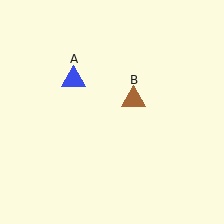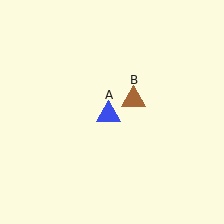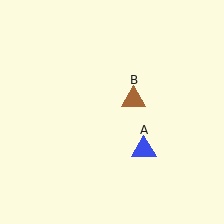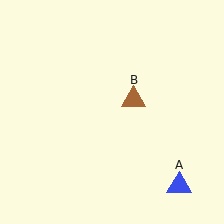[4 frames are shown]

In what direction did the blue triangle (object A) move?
The blue triangle (object A) moved down and to the right.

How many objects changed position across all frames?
1 object changed position: blue triangle (object A).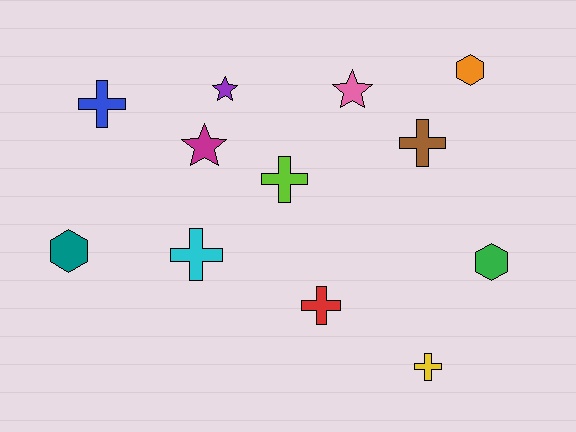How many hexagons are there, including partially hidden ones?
There are 3 hexagons.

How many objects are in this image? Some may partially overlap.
There are 12 objects.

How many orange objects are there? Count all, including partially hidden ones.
There is 1 orange object.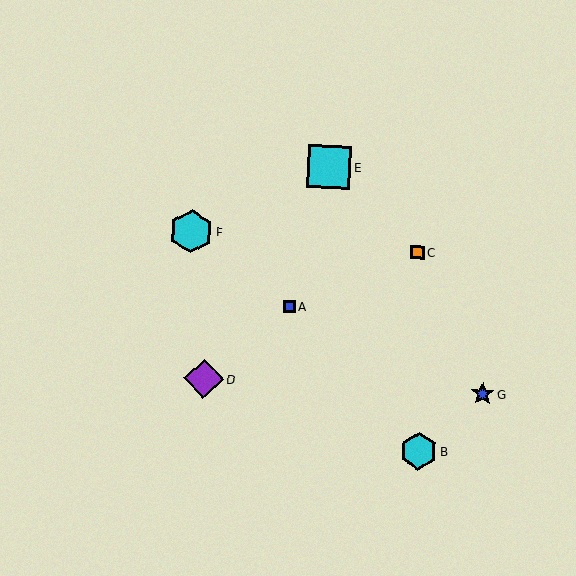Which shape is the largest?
The cyan hexagon (labeled F) is the largest.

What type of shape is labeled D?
Shape D is a purple diamond.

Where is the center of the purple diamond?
The center of the purple diamond is at (204, 379).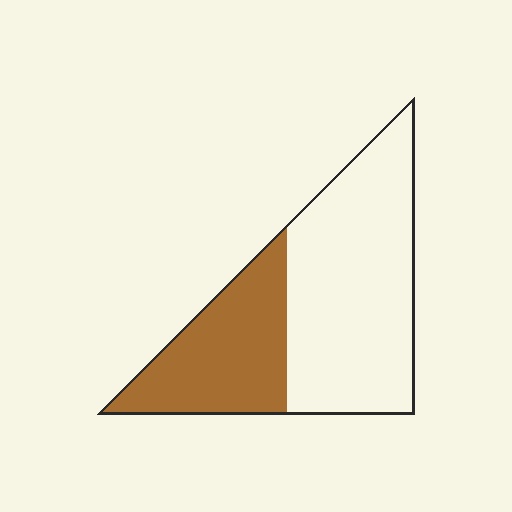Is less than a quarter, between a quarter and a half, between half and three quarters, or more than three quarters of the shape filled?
Between a quarter and a half.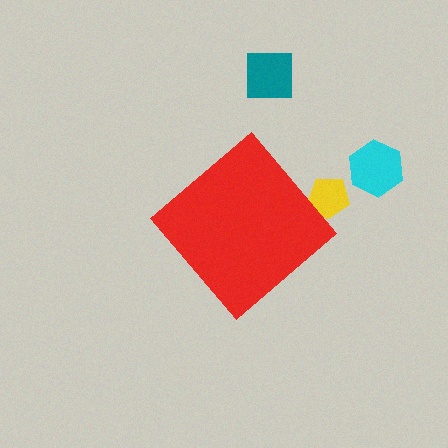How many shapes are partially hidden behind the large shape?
1 shape is partially hidden.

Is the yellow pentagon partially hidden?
Yes, the yellow pentagon is partially hidden behind the red diamond.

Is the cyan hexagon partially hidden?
No, the cyan hexagon is fully visible.